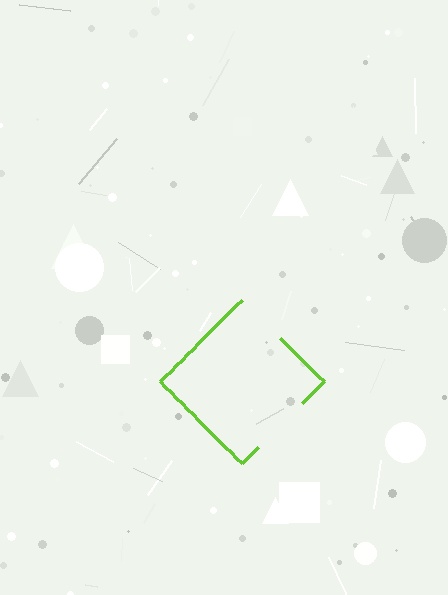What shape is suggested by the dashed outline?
The dashed outline suggests a diamond.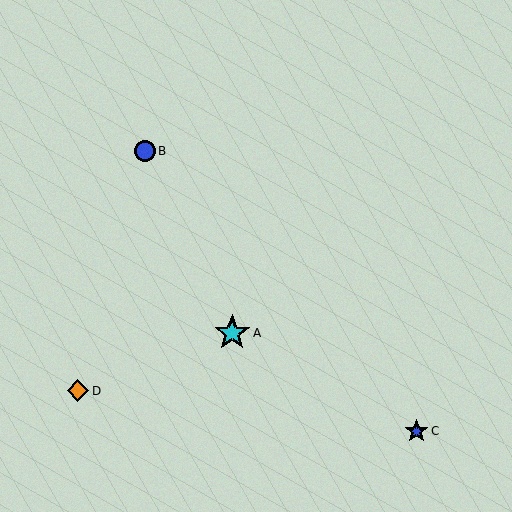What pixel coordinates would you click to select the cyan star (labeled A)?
Click at (232, 333) to select the cyan star A.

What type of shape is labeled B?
Shape B is a blue circle.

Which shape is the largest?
The cyan star (labeled A) is the largest.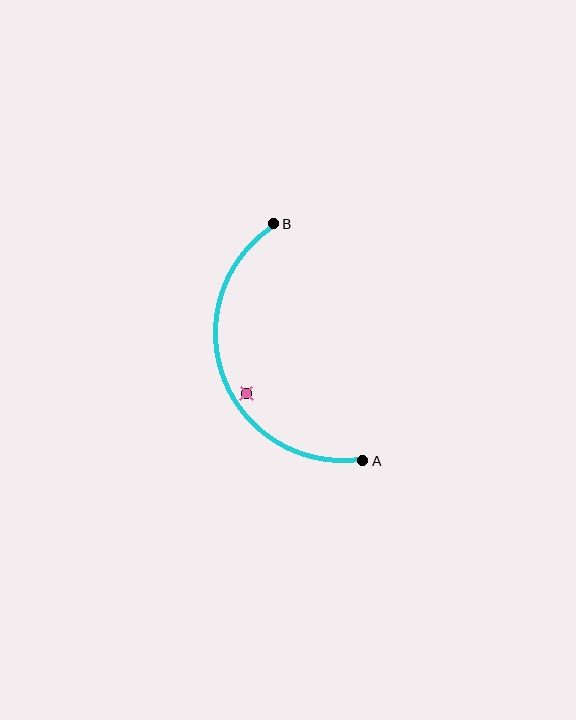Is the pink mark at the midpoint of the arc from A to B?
No — the pink mark does not lie on the arc at all. It sits slightly inside the curve.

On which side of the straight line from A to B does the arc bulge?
The arc bulges to the left of the straight line connecting A and B.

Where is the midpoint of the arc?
The arc midpoint is the point on the curve farthest from the straight line joining A and B. It sits to the left of that line.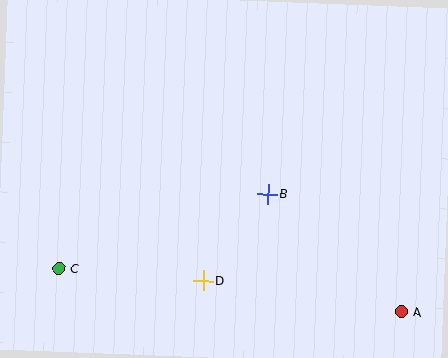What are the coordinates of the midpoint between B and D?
The midpoint between B and D is at (236, 237).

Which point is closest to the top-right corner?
Point B is closest to the top-right corner.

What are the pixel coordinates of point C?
Point C is at (59, 269).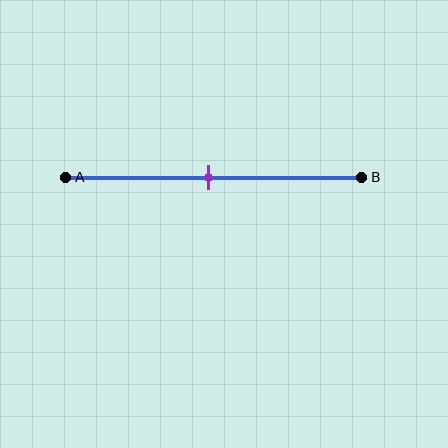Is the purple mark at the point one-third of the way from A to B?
No, the mark is at about 50% from A, not at the 33% one-third point.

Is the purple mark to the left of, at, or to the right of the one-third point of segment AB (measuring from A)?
The purple mark is to the right of the one-third point of segment AB.